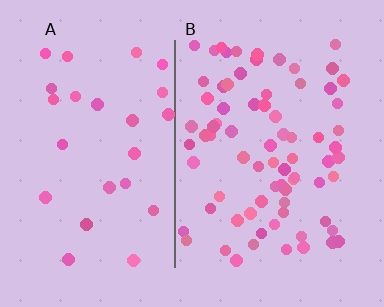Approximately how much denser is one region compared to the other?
Approximately 2.9× — region B over region A.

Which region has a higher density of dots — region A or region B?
B (the right).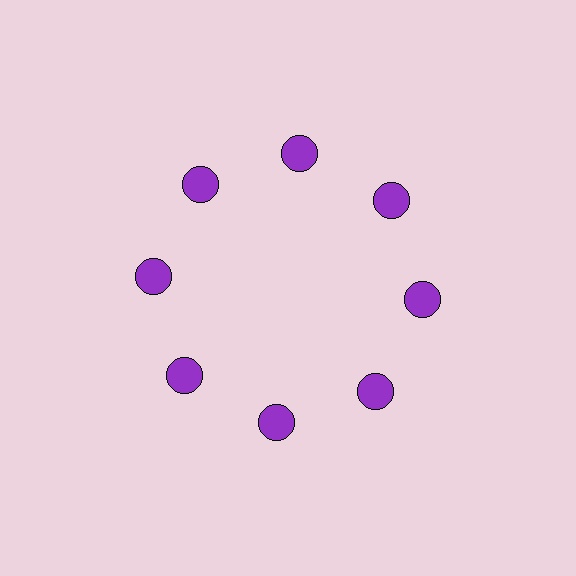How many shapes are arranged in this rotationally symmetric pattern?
There are 8 shapes, arranged in 8 groups of 1.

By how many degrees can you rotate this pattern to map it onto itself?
The pattern maps onto itself every 45 degrees of rotation.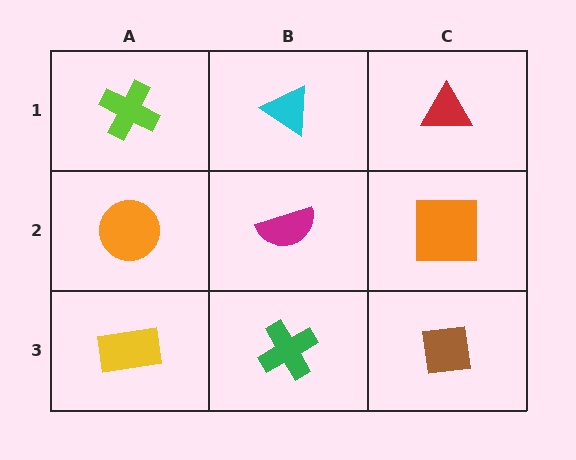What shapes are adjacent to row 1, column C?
An orange square (row 2, column C), a cyan triangle (row 1, column B).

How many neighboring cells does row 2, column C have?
3.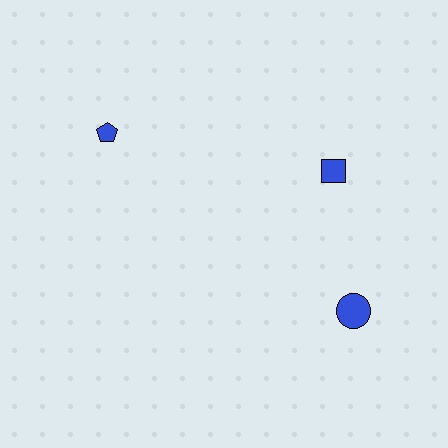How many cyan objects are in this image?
There are no cyan objects.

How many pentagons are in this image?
There is 1 pentagon.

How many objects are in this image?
There are 3 objects.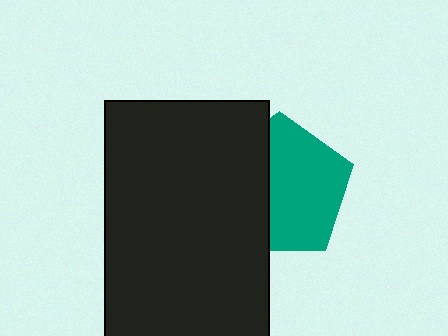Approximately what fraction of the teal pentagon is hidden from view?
Roughly 40% of the teal pentagon is hidden behind the black rectangle.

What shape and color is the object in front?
The object in front is a black rectangle.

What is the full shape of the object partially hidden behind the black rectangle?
The partially hidden object is a teal pentagon.